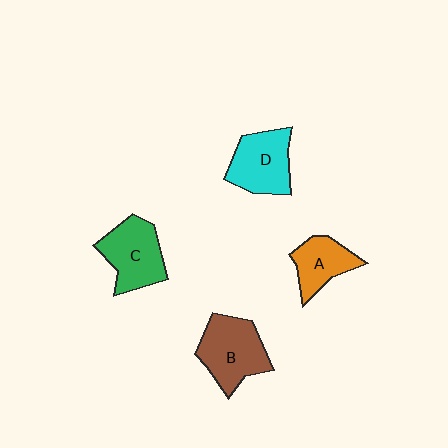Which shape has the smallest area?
Shape A (orange).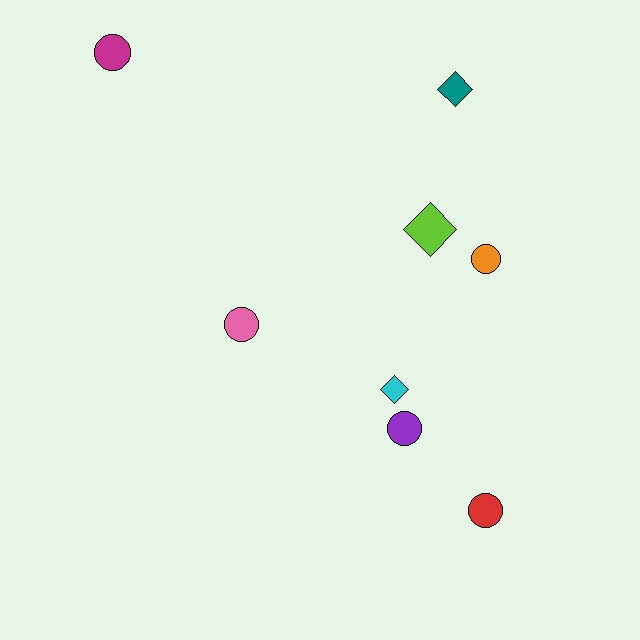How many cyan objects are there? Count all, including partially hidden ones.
There is 1 cyan object.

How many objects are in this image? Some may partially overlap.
There are 8 objects.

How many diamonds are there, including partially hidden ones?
There are 3 diamonds.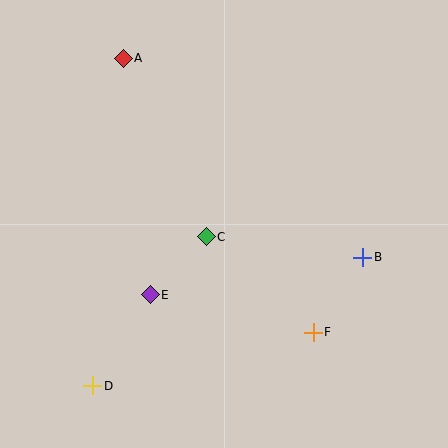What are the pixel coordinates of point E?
Point E is at (150, 295).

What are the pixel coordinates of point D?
Point D is at (93, 386).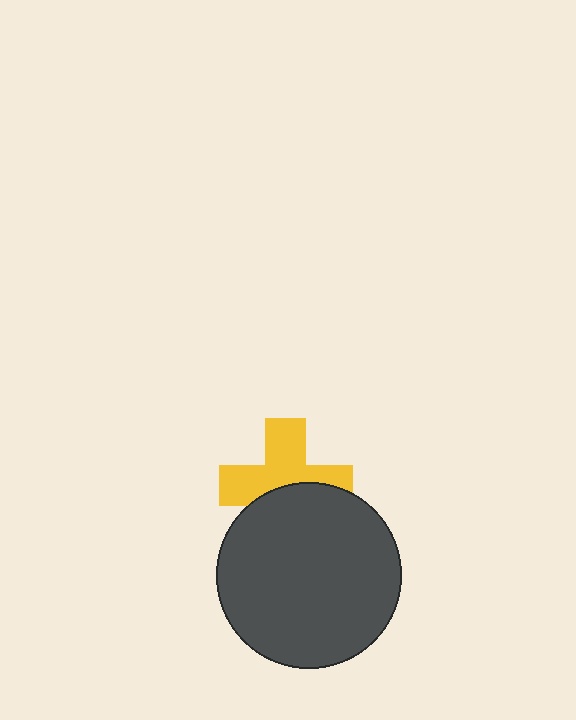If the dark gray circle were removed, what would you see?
You would see the complete yellow cross.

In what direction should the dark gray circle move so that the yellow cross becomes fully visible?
The dark gray circle should move down. That is the shortest direction to clear the overlap and leave the yellow cross fully visible.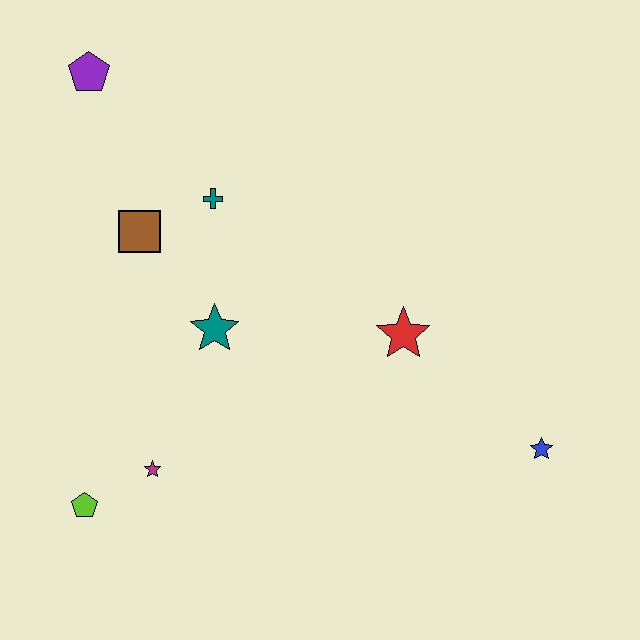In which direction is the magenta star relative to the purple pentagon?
The magenta star is below the purple pentagon.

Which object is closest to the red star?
The blue star is closest to the red star.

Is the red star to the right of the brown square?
Yes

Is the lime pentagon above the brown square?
No